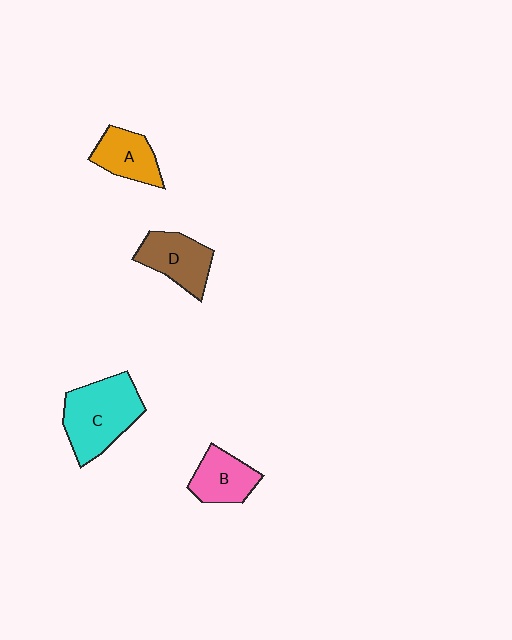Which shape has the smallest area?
Shape A (orange).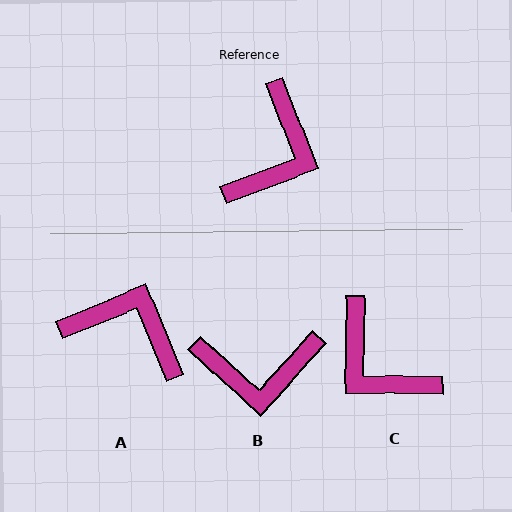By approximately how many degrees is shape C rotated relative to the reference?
Approximately 112 degrees clockwise.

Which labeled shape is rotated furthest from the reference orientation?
C, about 112 degrees away.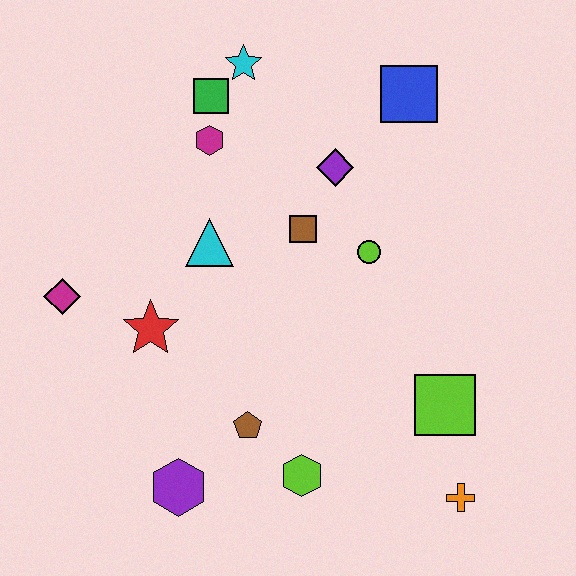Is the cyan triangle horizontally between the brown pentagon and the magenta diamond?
Yes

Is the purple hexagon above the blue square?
No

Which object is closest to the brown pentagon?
The lime hexagon is closest to the brown pentagon.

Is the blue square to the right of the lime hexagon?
Yes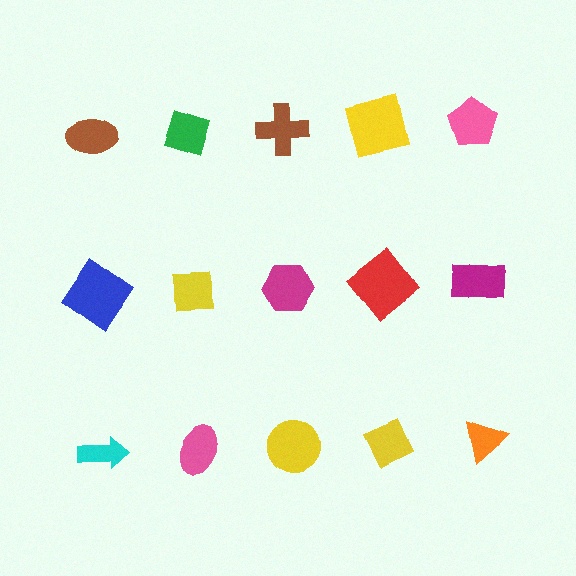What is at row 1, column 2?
A green diamond.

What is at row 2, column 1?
A blue diamond.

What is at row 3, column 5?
An orange triangle.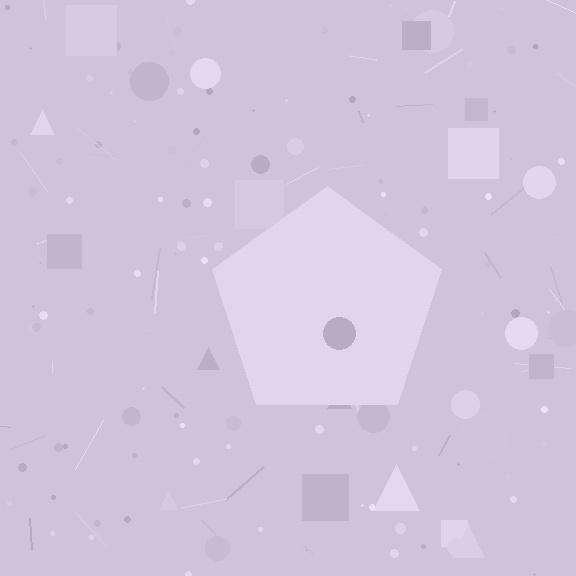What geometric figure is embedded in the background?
A pentagon is embedded in the background.